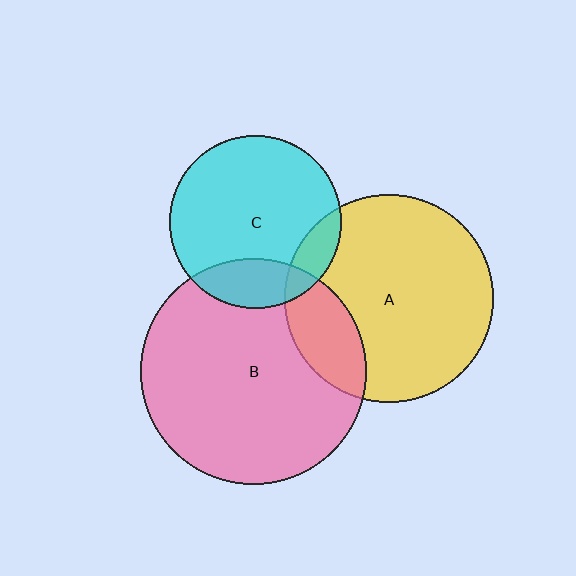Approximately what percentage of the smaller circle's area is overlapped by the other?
Approximately 20%.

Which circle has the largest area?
Circle B (pink).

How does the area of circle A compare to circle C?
Approximately 1.5 times.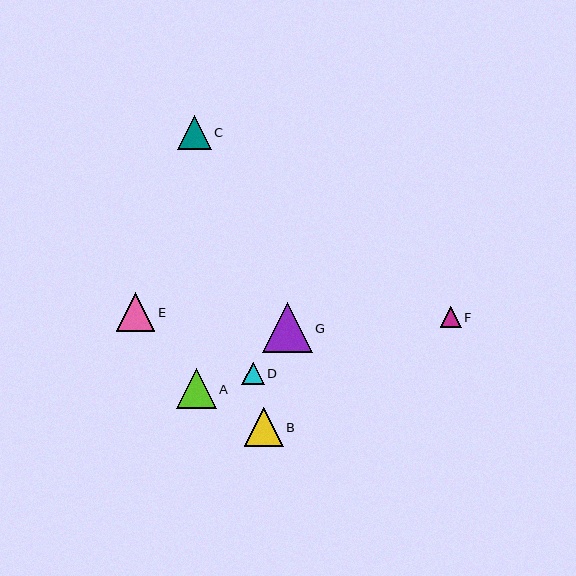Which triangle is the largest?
Triangle G is the largest with a size of approximately 50 pixels.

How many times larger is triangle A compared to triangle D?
Triangle A is approximately 1.7 times the size of triangle D.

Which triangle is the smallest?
Triangle F is the smallest with a size of approximately 21 pixels.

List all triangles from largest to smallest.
From largest to smallest: G, A, E, B, C, D, F.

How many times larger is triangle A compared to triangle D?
Triangle A is approximately 1.7 times the size of triangle D.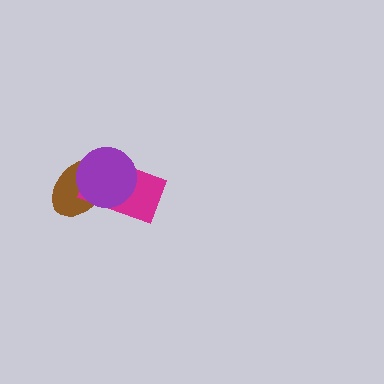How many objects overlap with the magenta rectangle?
2 objects overlap with the magenta rectangle.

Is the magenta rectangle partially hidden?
Yes, it is partially covered by another shape.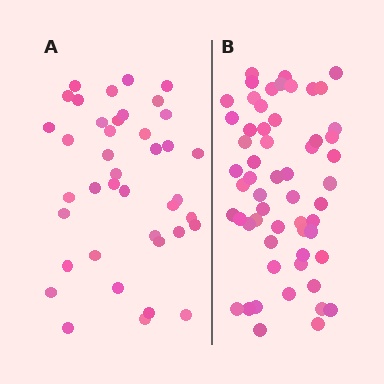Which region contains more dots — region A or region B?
Region B (the right region) has more dots.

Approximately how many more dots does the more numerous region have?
Region B has approximately 15 more dots than region A.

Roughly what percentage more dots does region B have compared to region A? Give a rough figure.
About 40% more.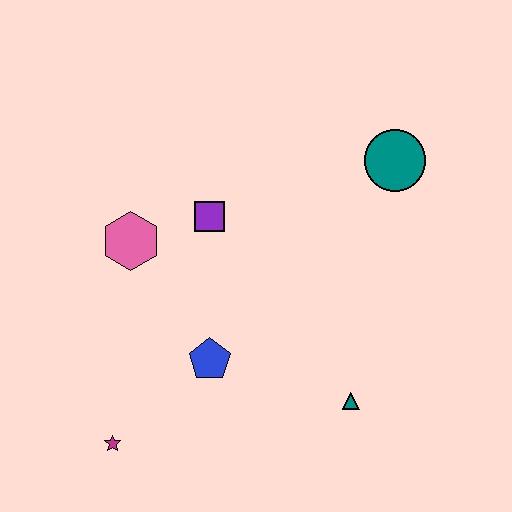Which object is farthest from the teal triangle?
The pink hexagon is farthest from the teal triangle.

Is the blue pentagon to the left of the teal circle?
Yes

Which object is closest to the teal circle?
The purple square is closest to the teal circle.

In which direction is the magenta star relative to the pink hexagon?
The magenta star is below the pink hexagon.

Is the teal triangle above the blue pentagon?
No